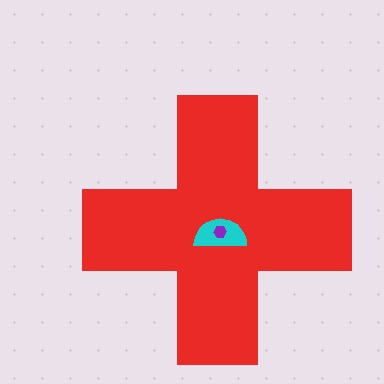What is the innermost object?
The purple hexagon.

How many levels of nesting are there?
3.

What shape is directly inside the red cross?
The cyan semicircle.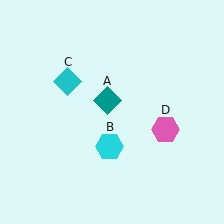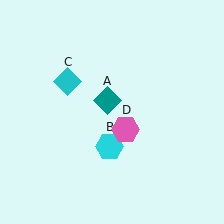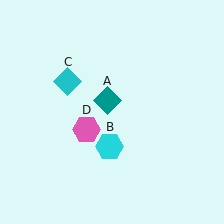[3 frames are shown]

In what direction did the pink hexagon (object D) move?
The pink hexagon (object D) moved left.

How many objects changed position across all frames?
1 object changed position: pink hexagon (object D).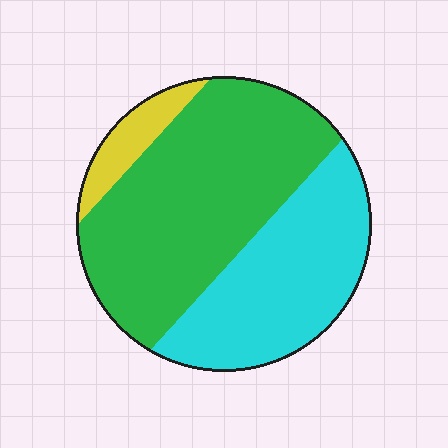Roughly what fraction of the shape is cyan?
Cyan covers about 35% of the shape.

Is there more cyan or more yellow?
Cyan.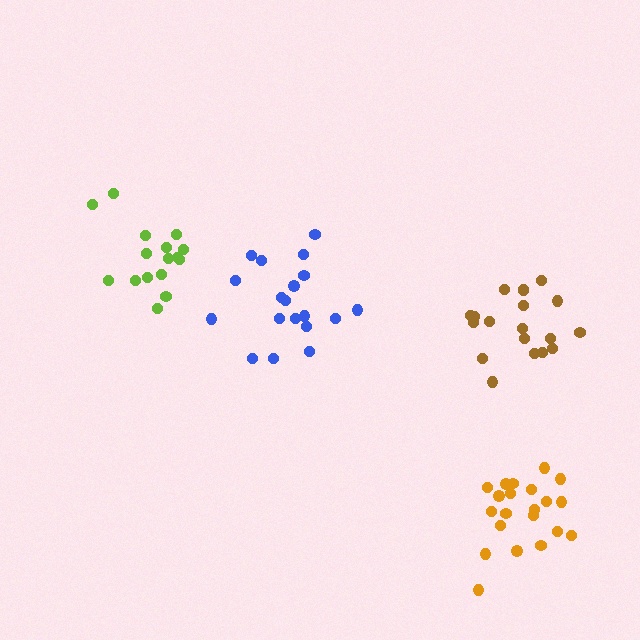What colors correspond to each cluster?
The clusters are colored: brown, lime, blue, orange.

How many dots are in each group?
Group 1: 19 dots, Group 2: 16 dots, Group 3: 19 dots, Group 4: 21 dots (75 total).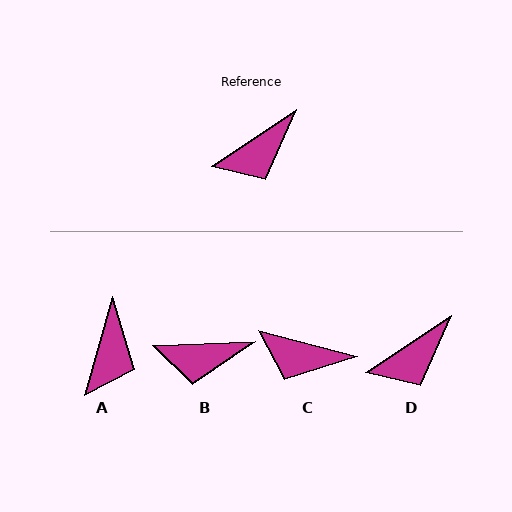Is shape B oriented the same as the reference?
No, it is off by about 32 degrees.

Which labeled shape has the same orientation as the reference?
D.